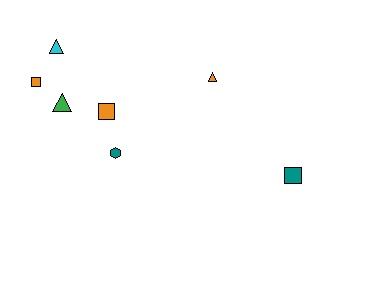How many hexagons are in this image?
There is 1 hexagon.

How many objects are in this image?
There are 7 objects.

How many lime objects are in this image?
There are no lime objects.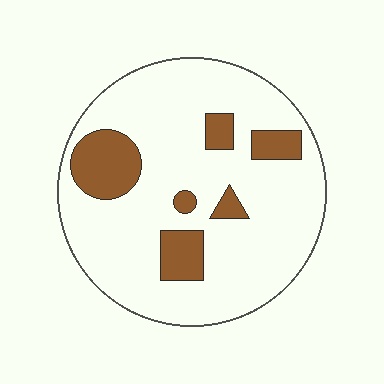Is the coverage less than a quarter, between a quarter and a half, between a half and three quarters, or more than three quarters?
Less than a quarter.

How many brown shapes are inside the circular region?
6.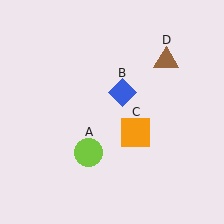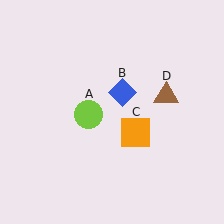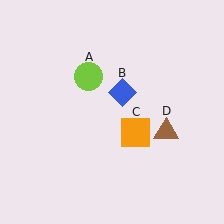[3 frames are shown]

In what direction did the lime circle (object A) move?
The lime circle (object A) moved up.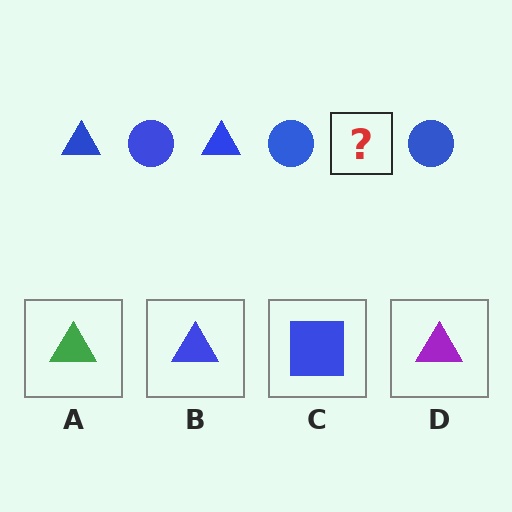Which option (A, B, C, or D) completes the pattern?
B.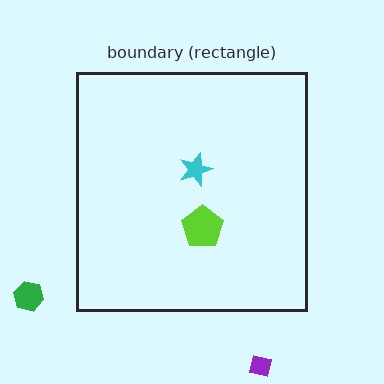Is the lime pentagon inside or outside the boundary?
Inside.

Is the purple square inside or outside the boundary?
Outside.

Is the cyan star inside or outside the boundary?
Inside.